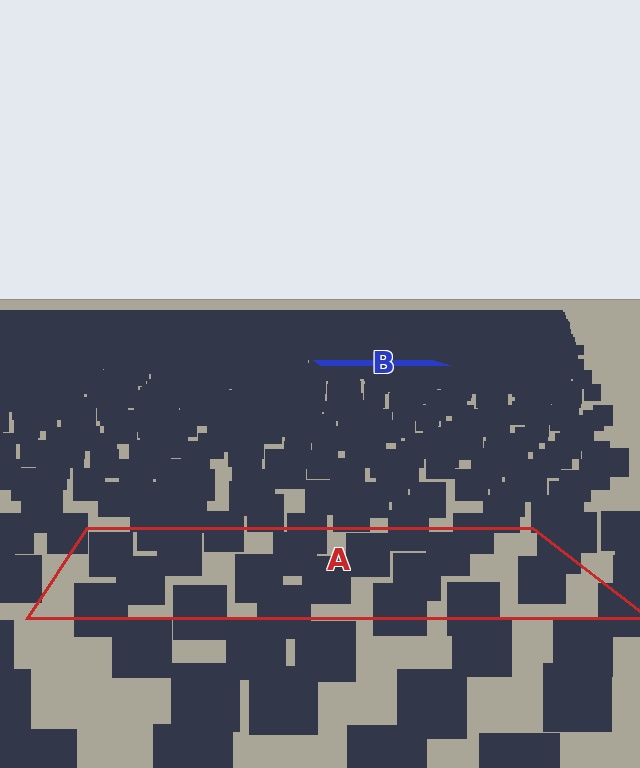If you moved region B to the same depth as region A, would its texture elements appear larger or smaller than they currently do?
They would appear larger. At a closer depth, the same texture elements are projected at a bigger on-screen size.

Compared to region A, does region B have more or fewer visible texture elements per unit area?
Region B has more texture elements per unit area — they are packed more densely because it is farther away.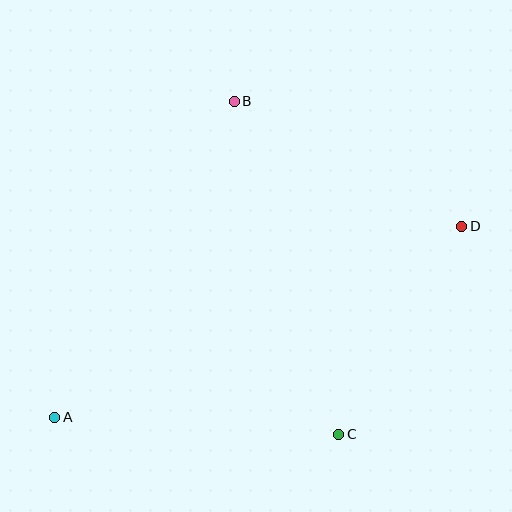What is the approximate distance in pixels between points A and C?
The distance between A and C is approximately 285 pixels.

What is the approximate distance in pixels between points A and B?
The distance between A and B is approximately 363 pixels.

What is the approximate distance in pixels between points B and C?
The distance between B and C is approximately 349 pixels.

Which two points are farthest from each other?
Points A and D are farthest from each other.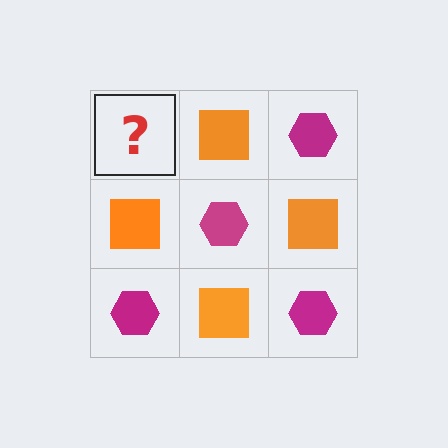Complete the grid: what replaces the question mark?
The question mark should be replaced with a magenta hexagon.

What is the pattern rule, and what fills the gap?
The rule is that it alternates magenta hexagon and orange square in a checkerboard pattern. The gap should be filled with a magenta hexagon.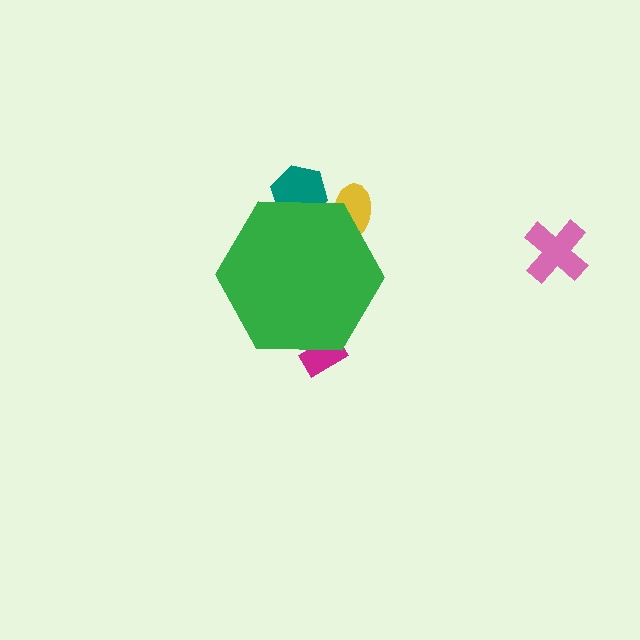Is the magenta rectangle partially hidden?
Yes, the magenta rectangle is partially hidden behind the green hexagon.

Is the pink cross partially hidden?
No, the pink cross is fully visible.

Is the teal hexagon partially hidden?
Yes, the teal hexagon is partially hidden behind the green hexagon.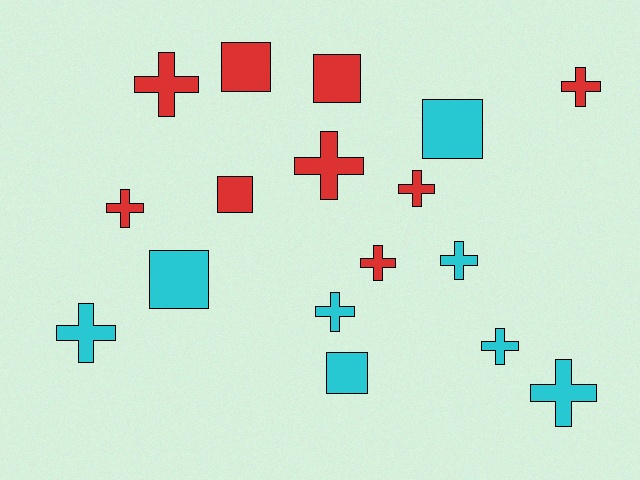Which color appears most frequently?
Red, with 9 objects.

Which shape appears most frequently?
Cross, with 11 objects.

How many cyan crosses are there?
There are 5 cyan crosses.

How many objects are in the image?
There are 17 objects.